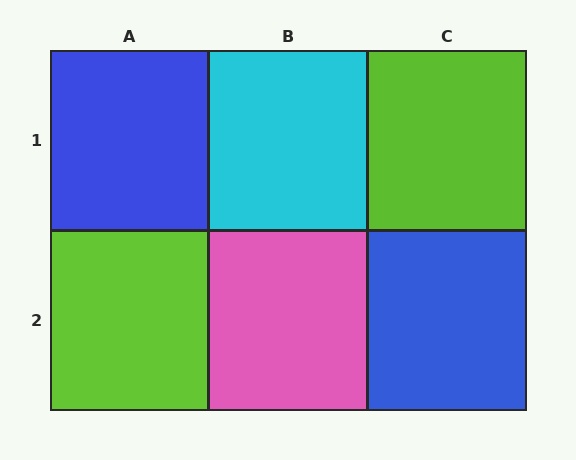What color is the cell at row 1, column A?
Blue.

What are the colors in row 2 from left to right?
Lime, pink, blue.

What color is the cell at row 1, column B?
Cyan.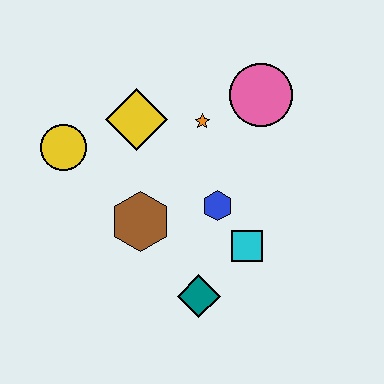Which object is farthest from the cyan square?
The yellow circle is farthest from the cyan square.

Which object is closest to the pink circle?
The orange star is closest to the pink circle.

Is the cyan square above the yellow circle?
No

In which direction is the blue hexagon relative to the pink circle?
The blue hexagon is below the pink circle.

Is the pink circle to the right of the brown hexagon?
Yes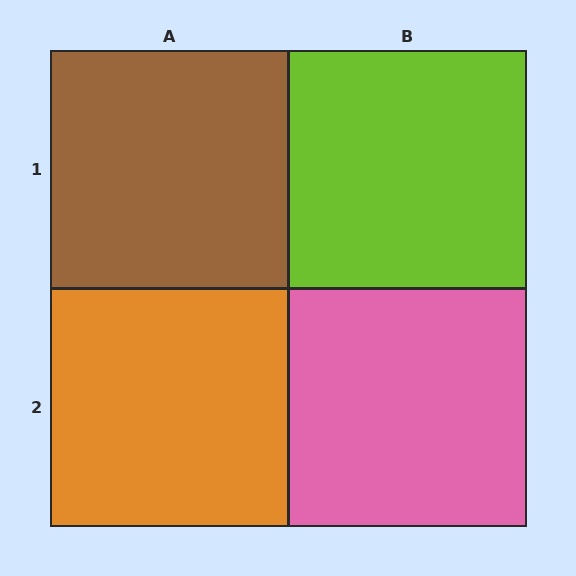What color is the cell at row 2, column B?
Pink.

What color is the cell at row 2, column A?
Orange.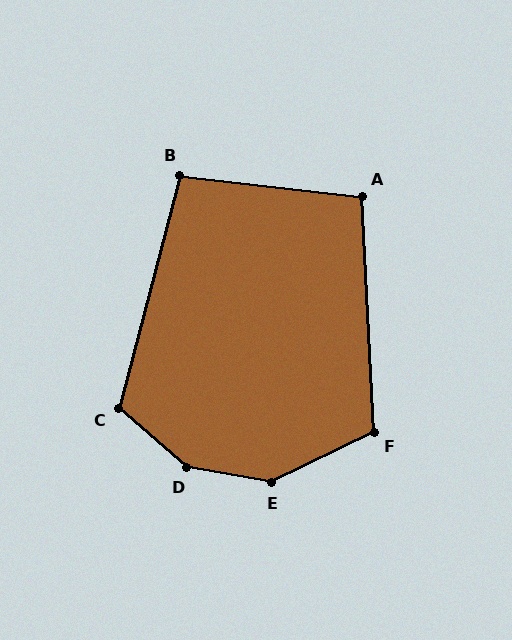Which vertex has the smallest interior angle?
B, at approximately 98 degrees.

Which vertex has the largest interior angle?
D, at approximately 149 degrees.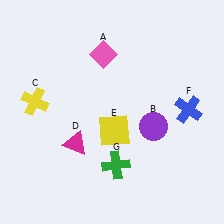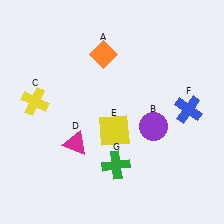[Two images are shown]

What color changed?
The diamond (A) changed from pink in Image 1 to orange in Image 2.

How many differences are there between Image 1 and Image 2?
There is 1 difference between the two images.